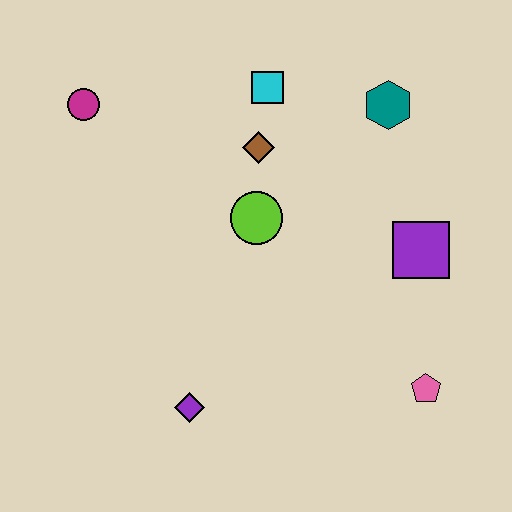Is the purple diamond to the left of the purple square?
Yes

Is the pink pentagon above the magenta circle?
No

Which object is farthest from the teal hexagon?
The purple diamond is farthest from the teal hexagon.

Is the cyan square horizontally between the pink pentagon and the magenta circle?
Yes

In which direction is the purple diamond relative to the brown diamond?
The purple diamond is below the brown diamond.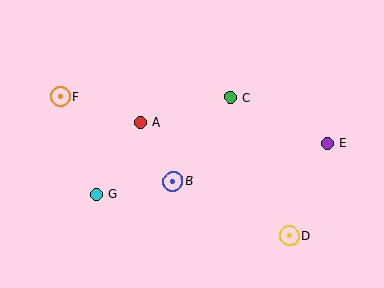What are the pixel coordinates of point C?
Point C is at (230, 97).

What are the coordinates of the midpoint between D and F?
The midpoint between D and F is at (174, 166).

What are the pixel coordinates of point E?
Point E is at (327, 143).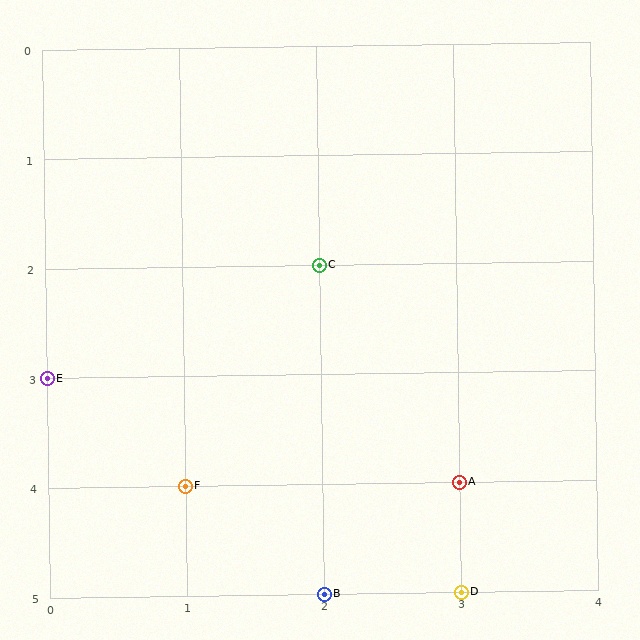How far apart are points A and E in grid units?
Points A and E are 3 columns and 1 row apart (about 3.2 grid units diagonally).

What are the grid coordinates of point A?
Point A is at grid coordinates (3, 4).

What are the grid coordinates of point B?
Point B is at grid coordinates (2, 5).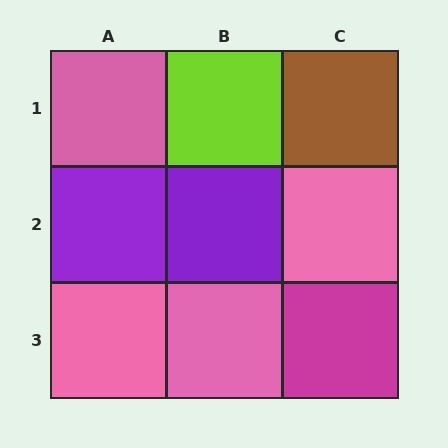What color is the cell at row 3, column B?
Pink.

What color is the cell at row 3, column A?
Pink.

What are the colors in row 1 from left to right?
Pink, lime, brown.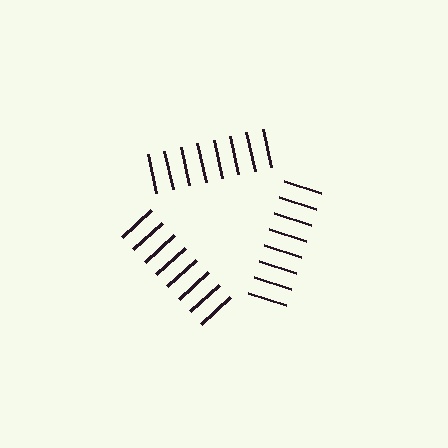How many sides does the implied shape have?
3 sides — the line-ends trace a triangle.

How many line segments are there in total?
24 — 8 along each of the 3 edges.